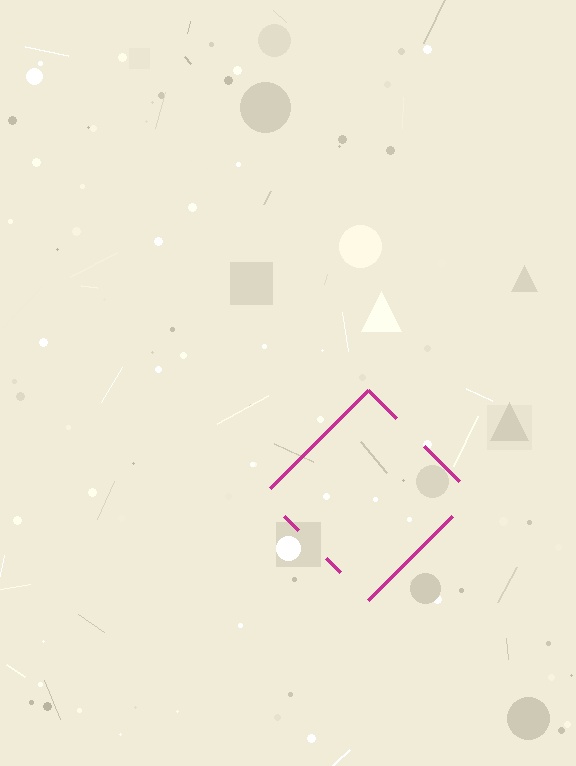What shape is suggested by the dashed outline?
The dashed outline suggests a diamond.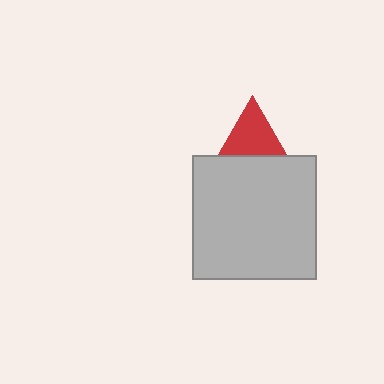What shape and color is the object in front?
The object in front is a light gray square.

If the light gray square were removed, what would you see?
You would see the complete red triangle.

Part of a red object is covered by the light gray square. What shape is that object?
It is a triangle.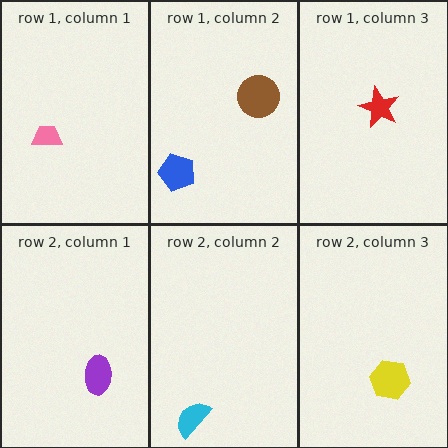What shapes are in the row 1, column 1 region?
The pink trapezoid.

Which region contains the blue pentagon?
The row 1, column 2 region.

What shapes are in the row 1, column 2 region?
The brown circle, the blue pentagon.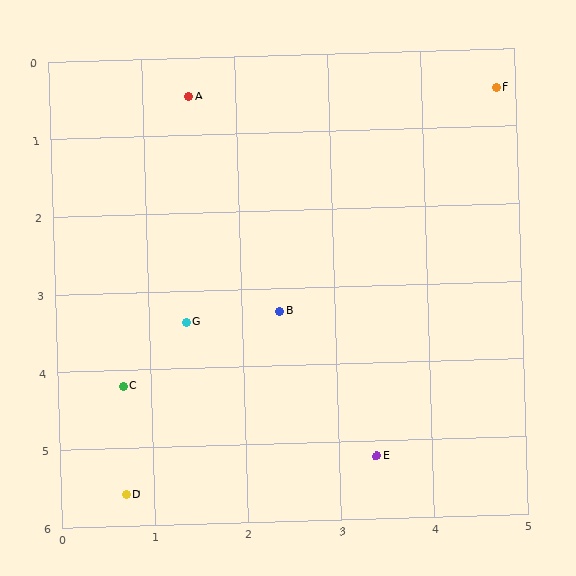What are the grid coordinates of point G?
Point G is at approximately (1.4, 3.4).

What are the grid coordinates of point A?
Point A is at approximately (1.5, 0.5).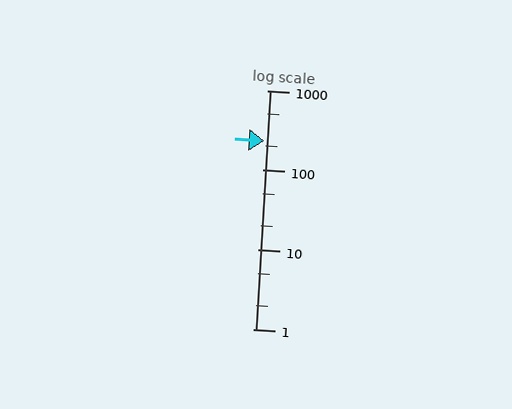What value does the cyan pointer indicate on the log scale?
The pointer indicates approximately 230.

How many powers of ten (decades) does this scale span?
The scale spans 3 decades, from 1 to 1000.